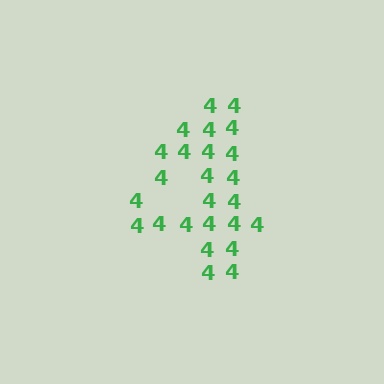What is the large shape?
The large shape is the digit 4.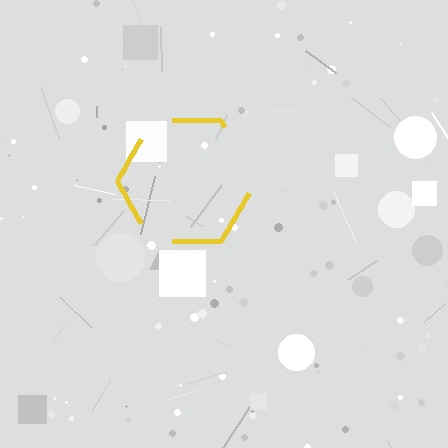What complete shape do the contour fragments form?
The contour fragments form a hexagon.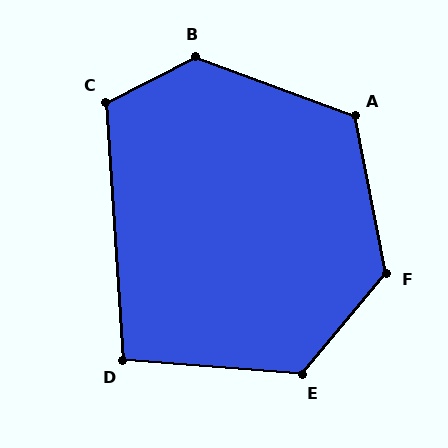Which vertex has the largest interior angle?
B, at approximately 133 degrees.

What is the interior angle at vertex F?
Approximately 129 degrees (obtuse).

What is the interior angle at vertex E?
Approximately 125 degrees (obtuse).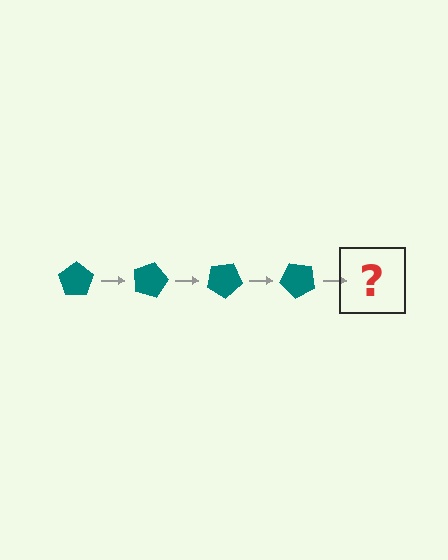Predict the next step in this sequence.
The next step is a teal pentagon rotated 60 degrees.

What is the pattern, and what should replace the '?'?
The pattern is that the pentagon rotates 15 degrees each step. The '?' should be a teal pentagon rotated 60 degrees.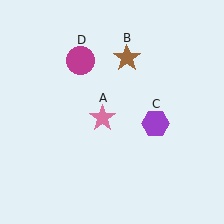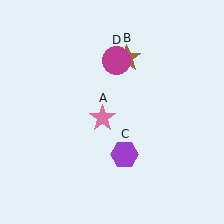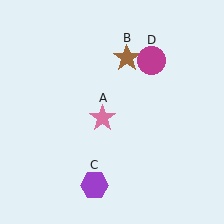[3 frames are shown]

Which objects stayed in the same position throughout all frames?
Pink star (object A) and brown star (object B) remained stationary.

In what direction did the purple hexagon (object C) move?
The purple hexagon (object C) moved down and to the left.